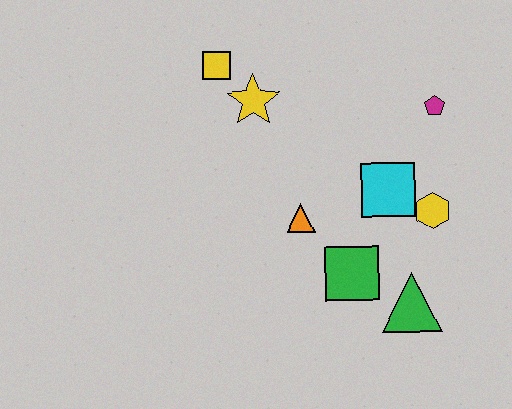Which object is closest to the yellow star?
The yellow square is closest to the yellow star.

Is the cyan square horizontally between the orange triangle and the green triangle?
Yes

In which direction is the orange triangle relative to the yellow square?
The orange triangle is below the yellow square.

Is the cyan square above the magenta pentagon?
No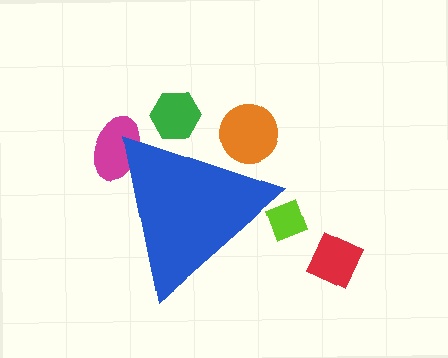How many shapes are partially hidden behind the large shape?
4 shapes are partially hidden.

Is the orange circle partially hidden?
Yes, the orange circle is partially hidden behind the blue triangle.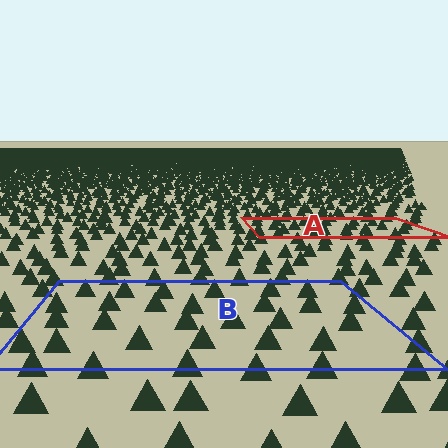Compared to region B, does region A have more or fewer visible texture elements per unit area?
Region A has more texture elements per unit area — they are packed more densely because it is farther away.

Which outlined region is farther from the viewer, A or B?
Region A is farther from the viewer — the texture elements inside it appear smaller and more densely packed.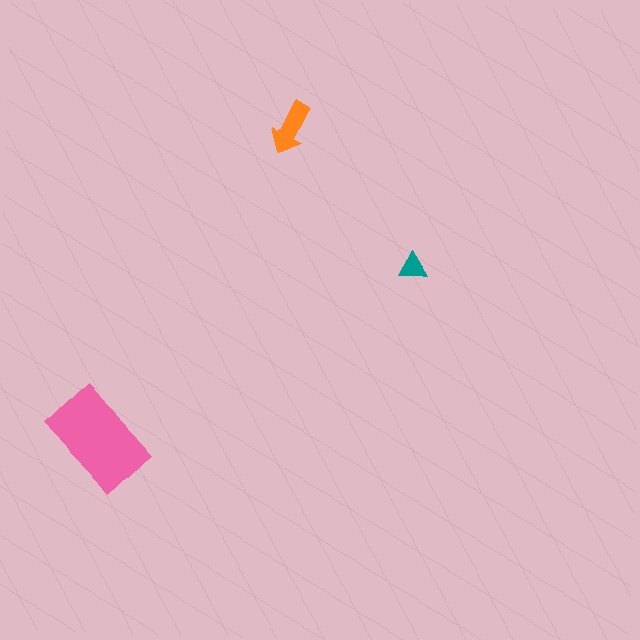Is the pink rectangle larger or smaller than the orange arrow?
Larger.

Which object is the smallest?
The teal triangle.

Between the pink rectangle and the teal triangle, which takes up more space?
The pink rectangle.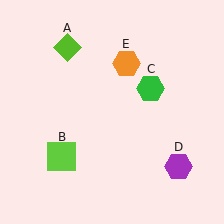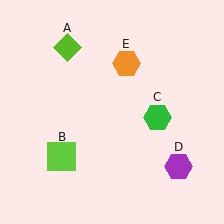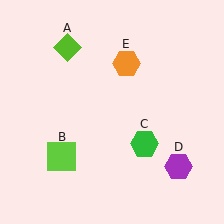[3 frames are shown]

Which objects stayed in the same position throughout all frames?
Lime diamond (object A) and lime square (object B) and purple hexagon (object D) and orange hexagon (object E) remained stationary.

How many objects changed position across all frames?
1 object changed position: green hexagon (object C).